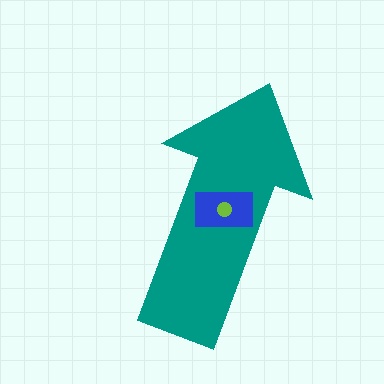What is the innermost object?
The lime circle.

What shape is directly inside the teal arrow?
The blue rectangle.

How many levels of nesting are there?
3.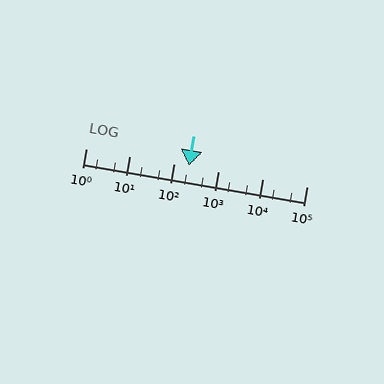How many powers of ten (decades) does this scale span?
The scale spans 5 decades, from 1 to 100000.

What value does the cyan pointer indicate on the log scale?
The pointer indicates approximately 210.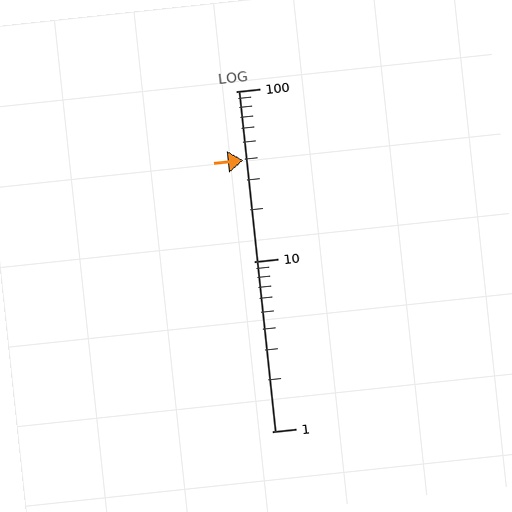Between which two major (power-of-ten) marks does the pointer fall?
The pointer is between 10 and 100.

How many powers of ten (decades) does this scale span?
The scale spans 2 decades, from 1 to 100.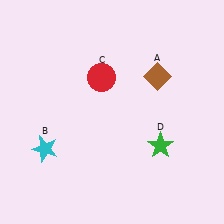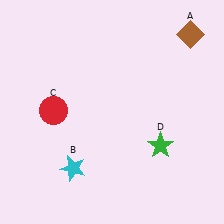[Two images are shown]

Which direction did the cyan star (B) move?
The cyan star (B) moved right.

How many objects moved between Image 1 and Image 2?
3 objects moved between the two images.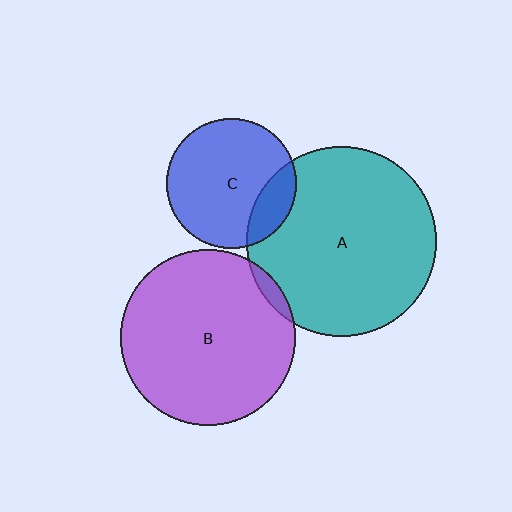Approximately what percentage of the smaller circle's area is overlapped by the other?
Approximately 20%.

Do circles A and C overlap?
Yes.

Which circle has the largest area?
Circle A (teal).